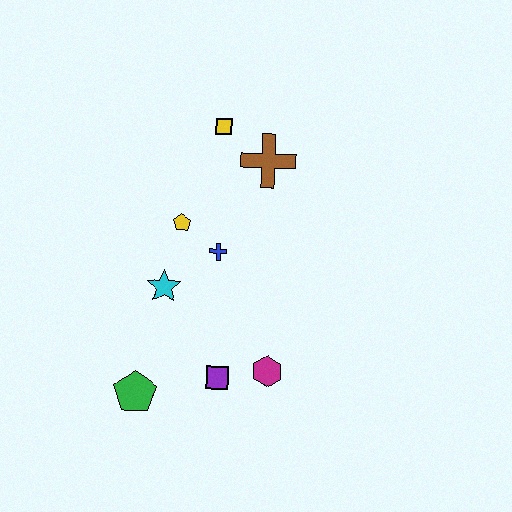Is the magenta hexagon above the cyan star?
No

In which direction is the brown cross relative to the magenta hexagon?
The brown cross is above the magenta hexagon.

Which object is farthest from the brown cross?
The green pentagon is farthest from the brown cross.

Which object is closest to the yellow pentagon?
The blue cross is closest to the yellow pentagon.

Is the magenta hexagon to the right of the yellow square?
Yes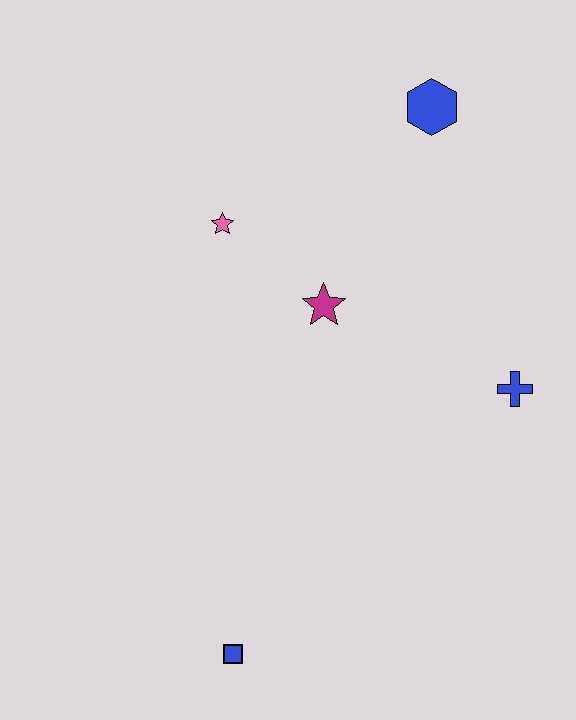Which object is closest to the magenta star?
The pink star is closest to the magenta star.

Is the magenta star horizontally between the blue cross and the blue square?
Yes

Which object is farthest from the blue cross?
The blue square is farthest from the blue cross.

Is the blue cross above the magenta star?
No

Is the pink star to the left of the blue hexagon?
Yes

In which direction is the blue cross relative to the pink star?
The blue cross is to the right of the pink star.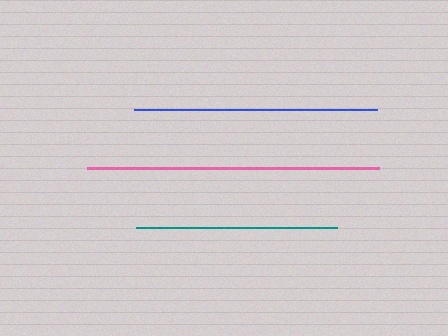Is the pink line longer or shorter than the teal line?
The pink line is longer than the teal line.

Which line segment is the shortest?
The teal line is the shortest at approximately 202 pixels.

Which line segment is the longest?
The pink line is the longest at approximately 292 pixels.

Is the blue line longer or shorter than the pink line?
The pink line is longer than the blue line.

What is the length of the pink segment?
The pink segment is approximately 292 pixels long.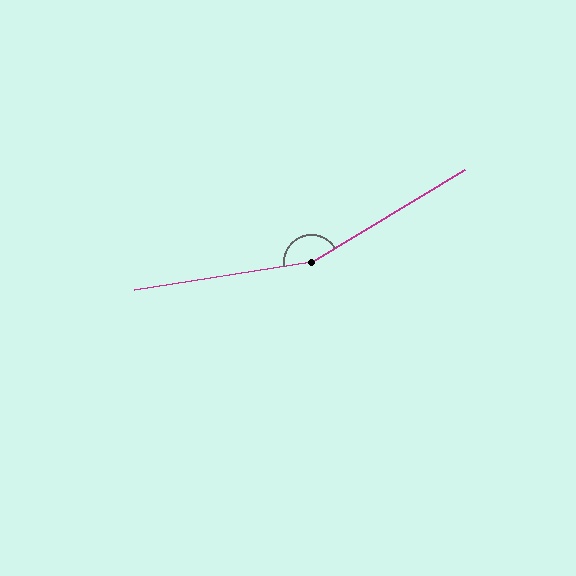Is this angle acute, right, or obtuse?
It is obtuse.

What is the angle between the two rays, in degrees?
Approximately 158 degrees.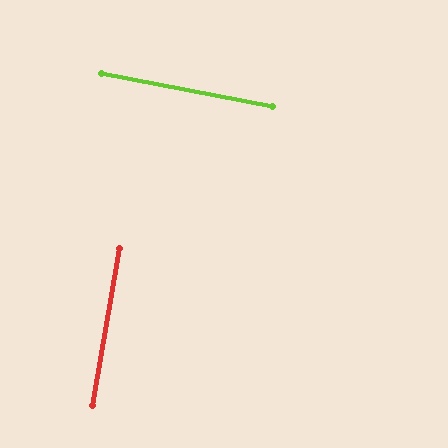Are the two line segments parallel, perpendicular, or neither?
Perpendicular — they meet at approximately 88°.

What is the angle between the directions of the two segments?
Approximately 88 degrees.